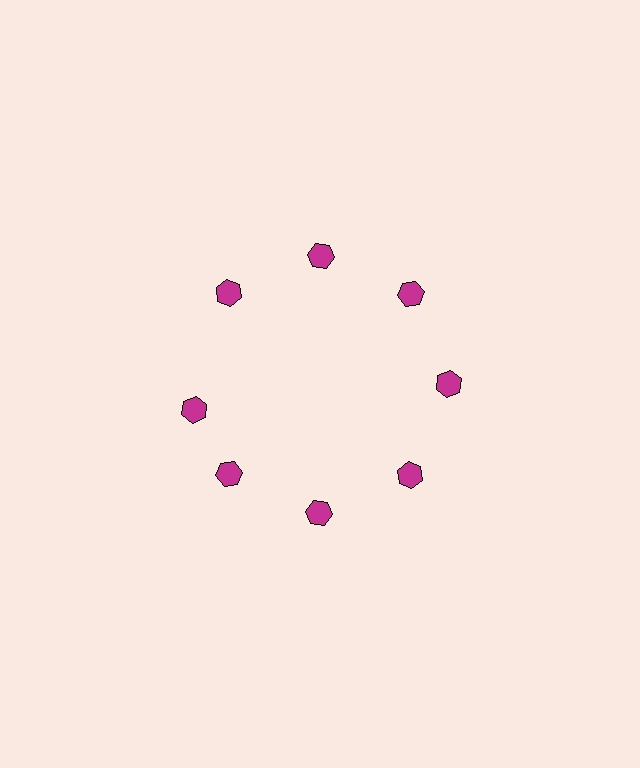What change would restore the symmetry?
The symmetry would be restored by rotating it back into even spacing with its neighbors so that all 8 hexagons sit at equal angles and equal distance from the center.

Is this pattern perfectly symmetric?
No. The 8 magenta hexagons are arranged in a ring, but one element near the 9 o'clock position is rotated out of alignment along the ring, breaking the 8-fold rotational symmetry.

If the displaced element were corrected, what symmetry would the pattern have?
It would have 8-fold rotational symmetry — the pattern would map onto itself every 45 degrees.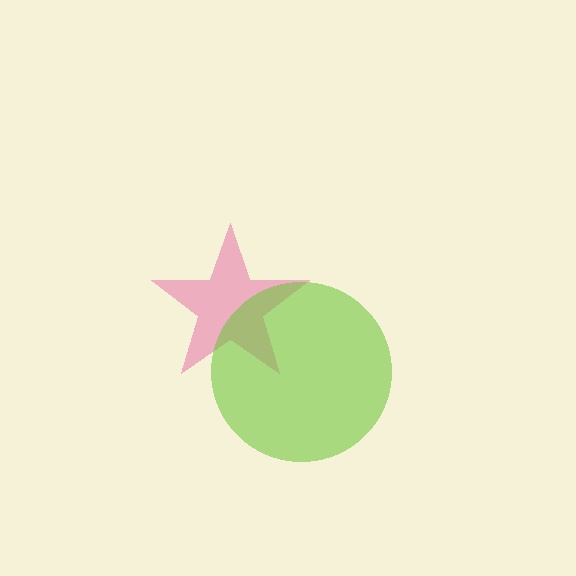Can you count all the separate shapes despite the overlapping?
Yes, there are 2 separate shapes.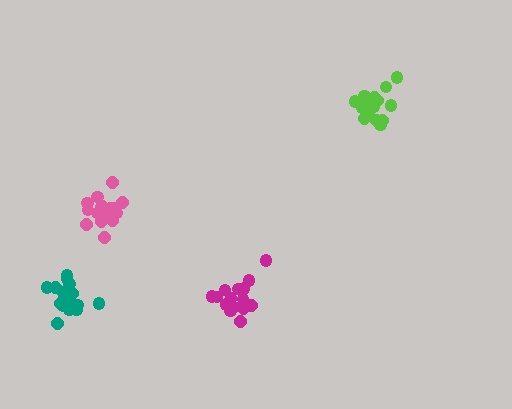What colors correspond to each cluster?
The clusters are colored: teal, pink, lime, magenta.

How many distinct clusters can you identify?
There are 4 distinct clusters.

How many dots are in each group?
Group 1: 16 dots, Group 2: 17 dots, Group 3: 18 dots, Group 4: 16 dots (67 total).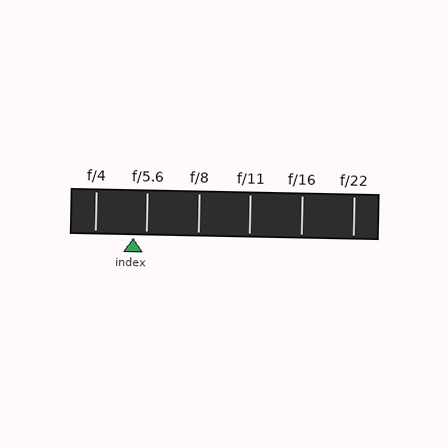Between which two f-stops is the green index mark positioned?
The index mark is between f/4 and f/5.6.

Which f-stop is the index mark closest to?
The index mark is closest to f/5.6.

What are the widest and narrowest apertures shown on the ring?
The widest aperture shown is f/4 and the narrowest is f/22.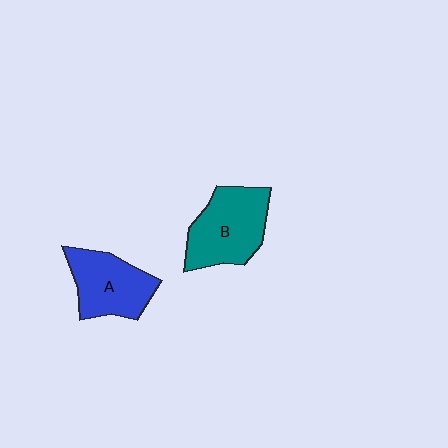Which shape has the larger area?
Shape B (teal).